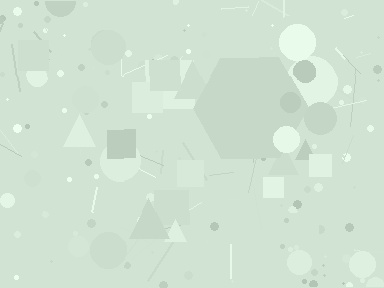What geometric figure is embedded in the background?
A hexagon is embedded in the background.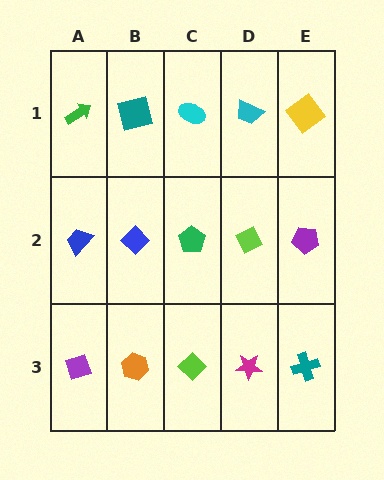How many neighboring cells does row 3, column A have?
2.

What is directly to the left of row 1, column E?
A cyan trapezoid.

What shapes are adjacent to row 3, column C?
A green pentagon (row 2, column C), an orange hexagon (row 3, column B), a magenta star (row 3, column D).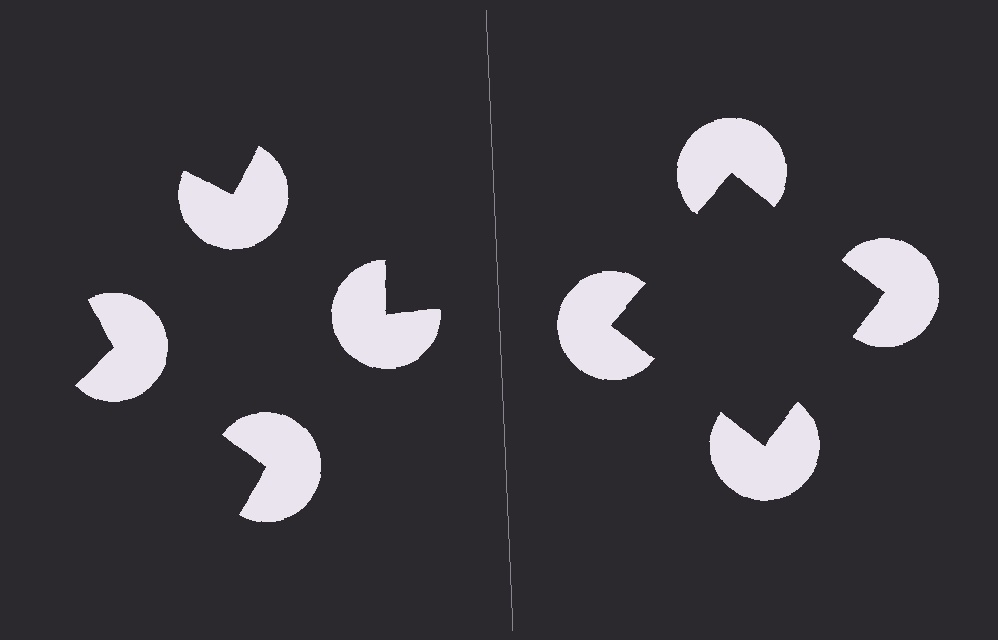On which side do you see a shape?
An illusory square appears on the right side. On the left side the wedge cuts are rotated, so no coherent shape forms.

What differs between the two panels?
The pac-man discs are positioned identically on both sides; only the wedge orientations differ. On the right they align to a square; on the left they are misaligned.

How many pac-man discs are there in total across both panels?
8 — 4 on each side.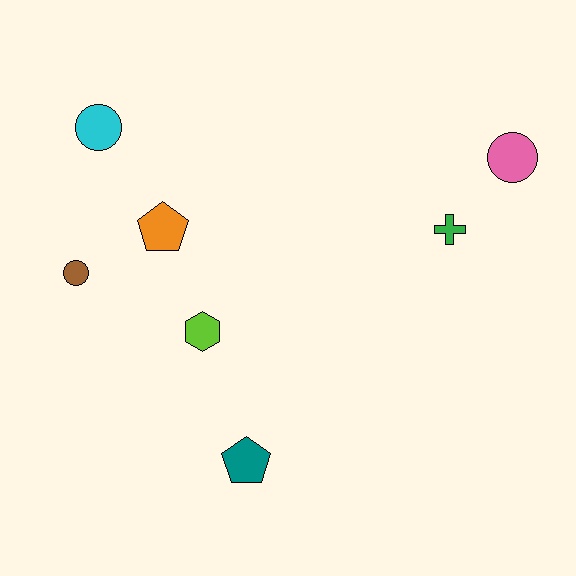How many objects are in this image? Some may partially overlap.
There are 7 objects.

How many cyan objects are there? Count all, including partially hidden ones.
There is 1 cyan object.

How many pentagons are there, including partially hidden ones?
There are 2 pentagons.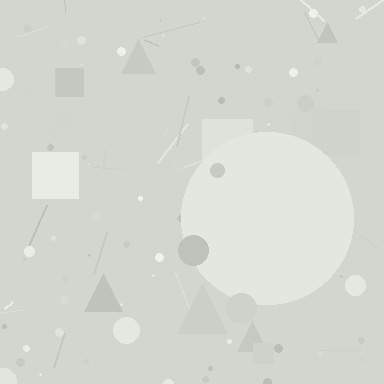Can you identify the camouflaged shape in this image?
The camouflaged shape is a circle.